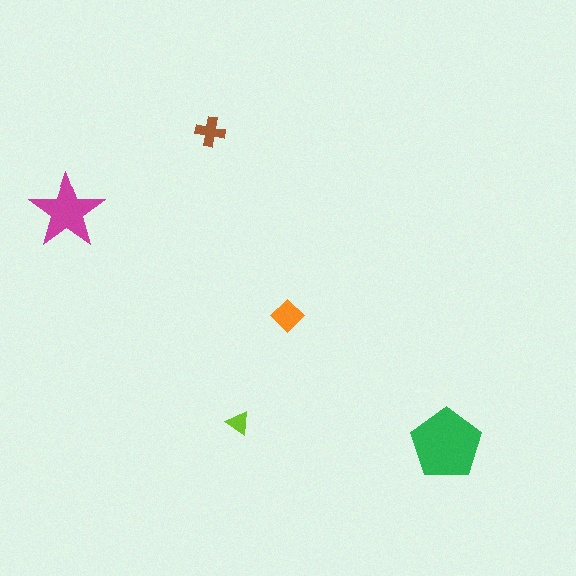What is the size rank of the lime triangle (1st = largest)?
5th.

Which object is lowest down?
The green pentagon is bottommost.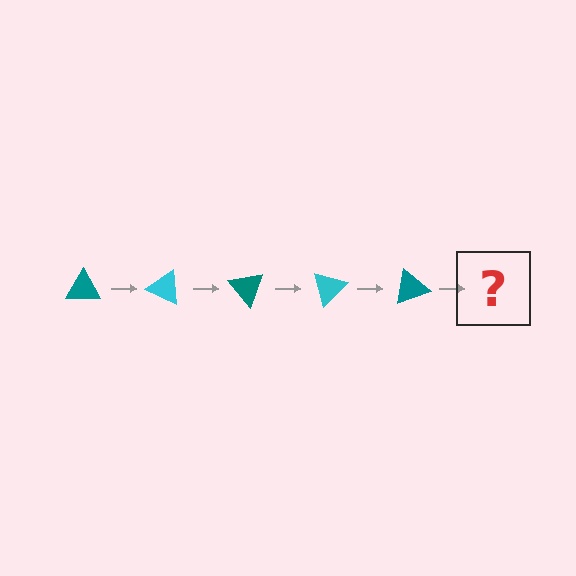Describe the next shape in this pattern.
It should be a cyan triangle, rotated 125 degrees from the start.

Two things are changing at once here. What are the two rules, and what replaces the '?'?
The two rules are that it rotates 25 degrees each step and the color cycles through teal and cyan. The '?' should be a cyan triangle, rotated 125 degrees from the start.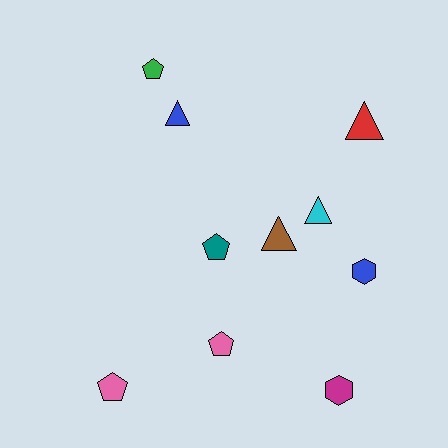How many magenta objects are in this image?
There is 1 magenta object.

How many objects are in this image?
There are 10 objects.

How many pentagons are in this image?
There are 4 pentagons.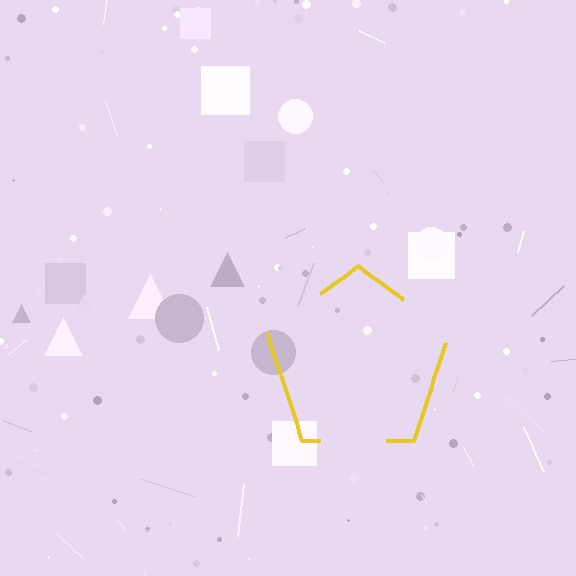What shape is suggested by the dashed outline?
The dashed outline suggests a pentagon.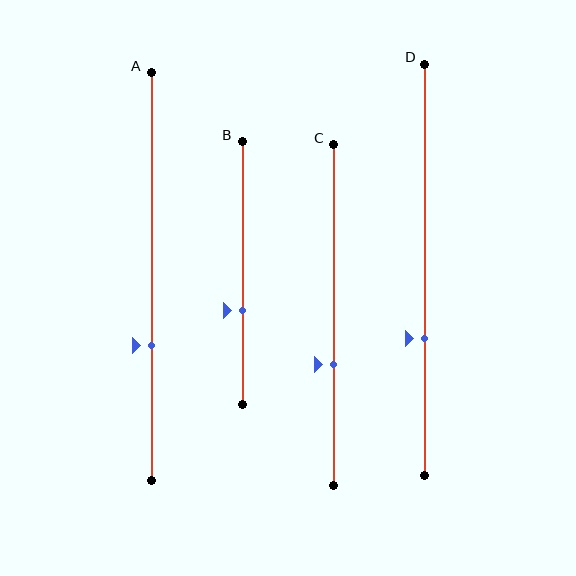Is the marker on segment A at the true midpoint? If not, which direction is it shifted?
No, the marker on segment A is shifted downward by about 17% of the segment length.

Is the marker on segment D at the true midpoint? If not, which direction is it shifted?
No, the marker on segment D is shifted downward by about 17% of the segment length.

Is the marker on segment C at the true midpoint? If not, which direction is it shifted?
No, the marker on segment C is shifted downward by about 15% of the segment length.